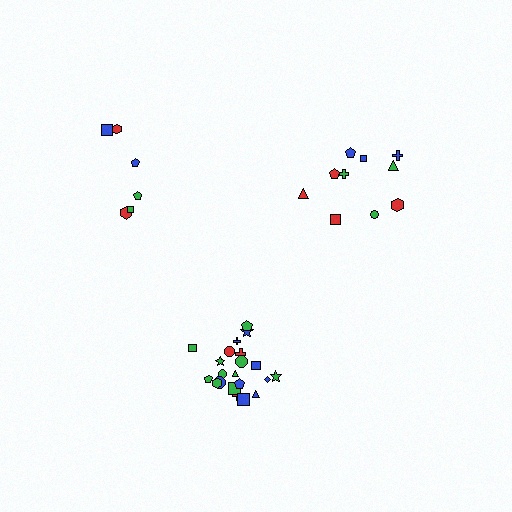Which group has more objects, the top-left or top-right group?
The top-right group.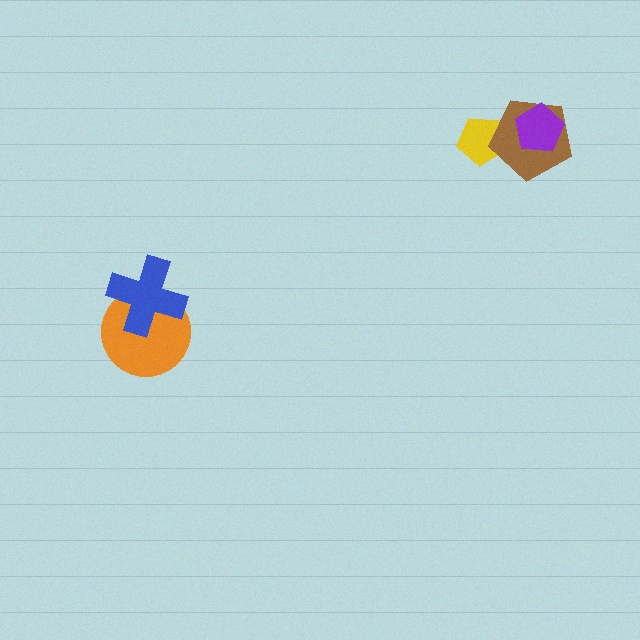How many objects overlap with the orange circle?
1 object overlaps with the orange circle.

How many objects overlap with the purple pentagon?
1 object overlaps with the purple pentagon.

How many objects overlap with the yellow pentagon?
1 object overlaps with the yellow pentagon.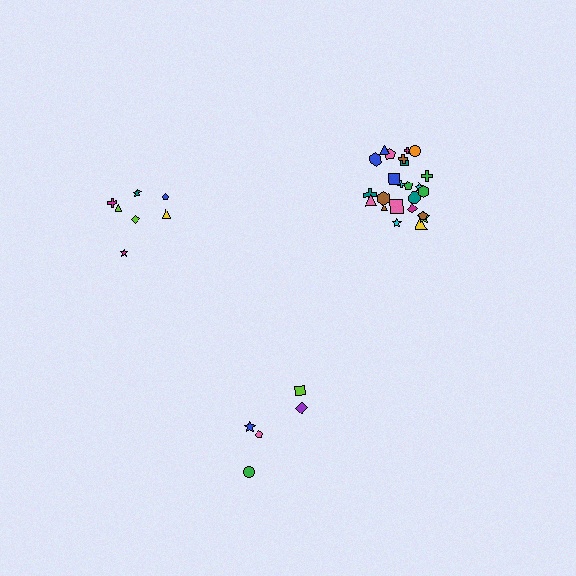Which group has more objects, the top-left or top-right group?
The top-right group.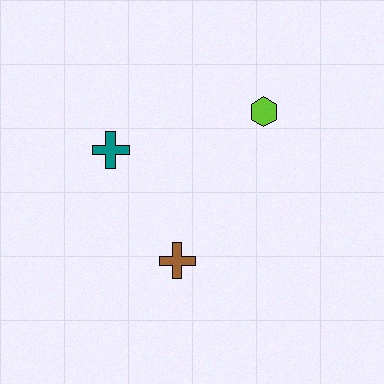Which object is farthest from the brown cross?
The lime hexagon is farthest from the brown cross.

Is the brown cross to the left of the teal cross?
No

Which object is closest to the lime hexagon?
The teal cross is closest to the lime hexagon.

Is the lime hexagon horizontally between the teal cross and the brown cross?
No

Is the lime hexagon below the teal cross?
No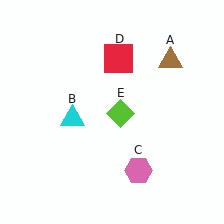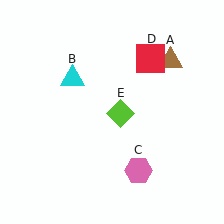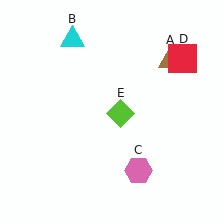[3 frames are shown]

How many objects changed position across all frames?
2 objects changed position: cyan triangle (object B), red square (object D).